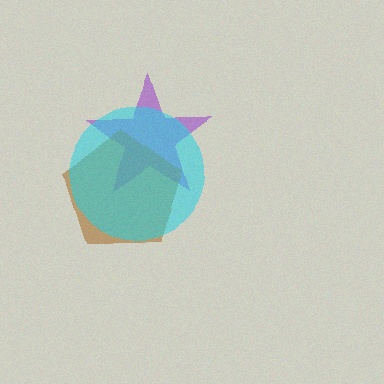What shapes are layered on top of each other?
The layered shapes are: a purple star, a brown pentagon, a cyan circle.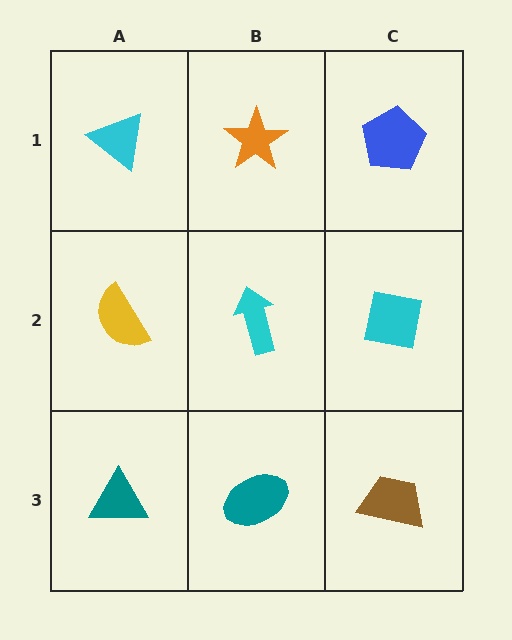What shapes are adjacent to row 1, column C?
A cyan square (row 2, column C), an orange star (row 1, column B).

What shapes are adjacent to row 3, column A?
A yellow semicircle (row 2, column A), a teal ellipse (row 3, column B).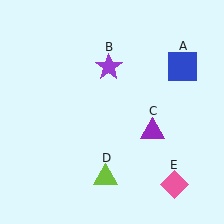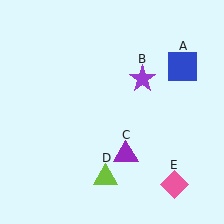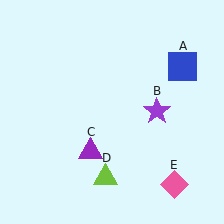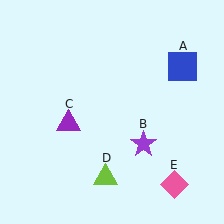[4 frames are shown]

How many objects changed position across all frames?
2 objects changed position: purple star (object B), purple triangle (object C).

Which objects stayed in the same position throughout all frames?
Blue square (object A) and lime triangle (object D) and pink diamond (object E) remained stationary.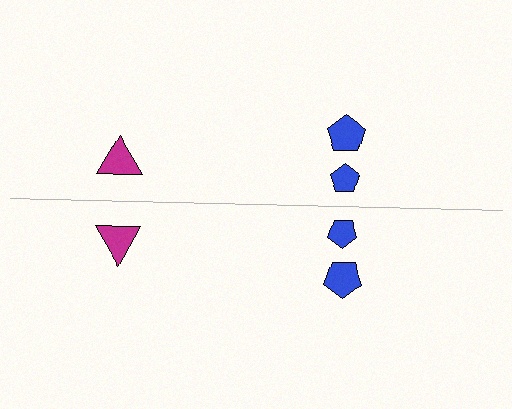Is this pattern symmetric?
Yes, this pattern has bilateral (reflection) symmetry.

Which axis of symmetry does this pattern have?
The pattern has a horizontal axis of symmetry running through the center of the image.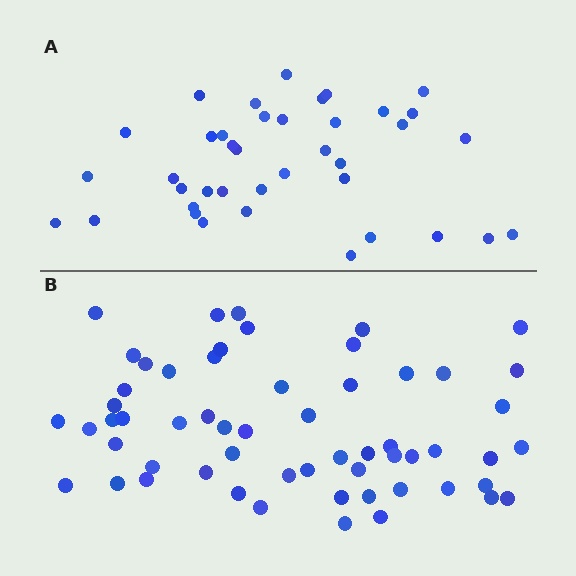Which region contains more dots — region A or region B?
Region B (the bottom region) has more dots.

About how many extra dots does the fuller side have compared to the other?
Region B has approximately 20 more dots than region A.